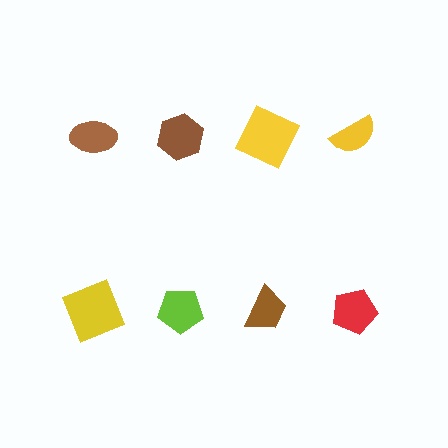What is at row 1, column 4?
A yellow semicircle.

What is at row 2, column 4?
A red pentagon.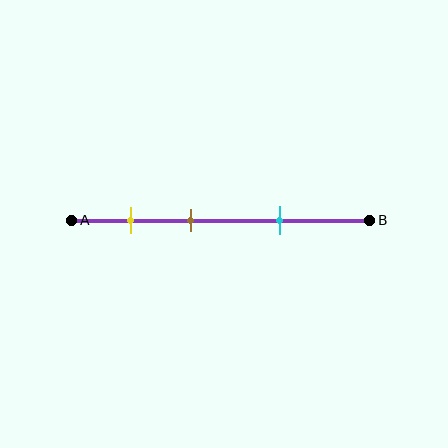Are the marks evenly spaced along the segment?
Yes, the marks are approximately evenly spaced.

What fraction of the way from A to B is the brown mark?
The brown mark is approximately 40% (0.4) of the way from A to B.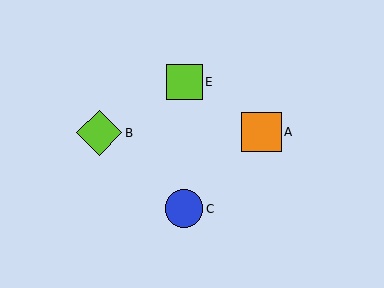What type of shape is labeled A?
Shape A is an orange square.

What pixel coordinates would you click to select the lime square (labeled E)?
Click at (185, 82) to select the lime square E.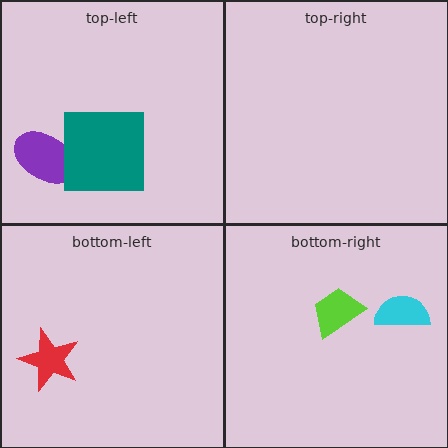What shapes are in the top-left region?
The purple ellipse, the teal square.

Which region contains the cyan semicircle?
The bottom-right region.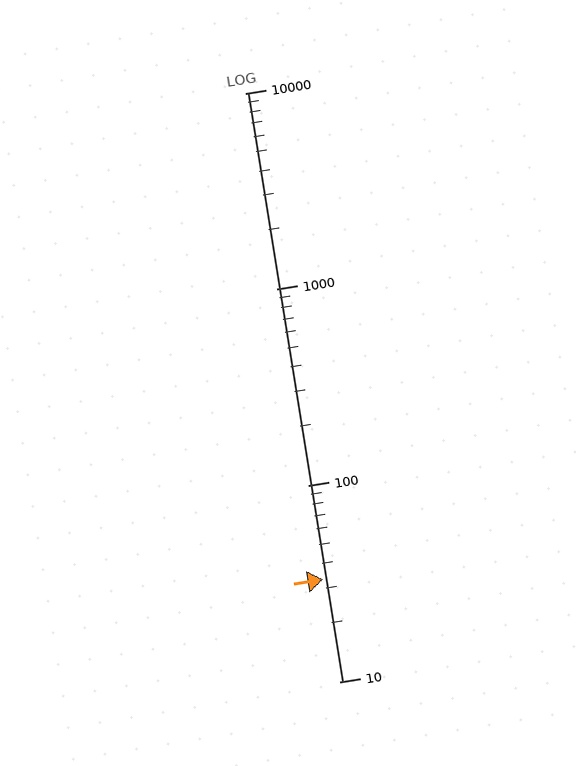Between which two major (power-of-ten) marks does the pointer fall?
The pointer is between 10 and 100.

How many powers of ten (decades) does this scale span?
The scale spans 3 decades, from 10 to 10000.